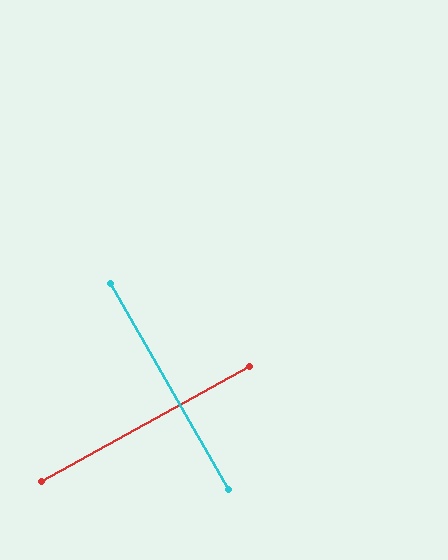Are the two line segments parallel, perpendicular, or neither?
Perpendicular — they meet at approximately 89°.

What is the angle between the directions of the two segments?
Approximately 89 degrees.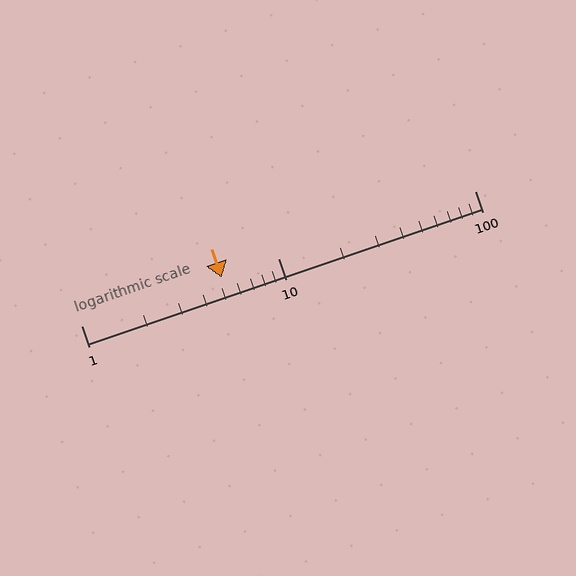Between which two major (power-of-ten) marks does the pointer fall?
The pointer is between 1 and 10.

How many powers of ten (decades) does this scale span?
The scale spans 2 decades, from 1 to 100.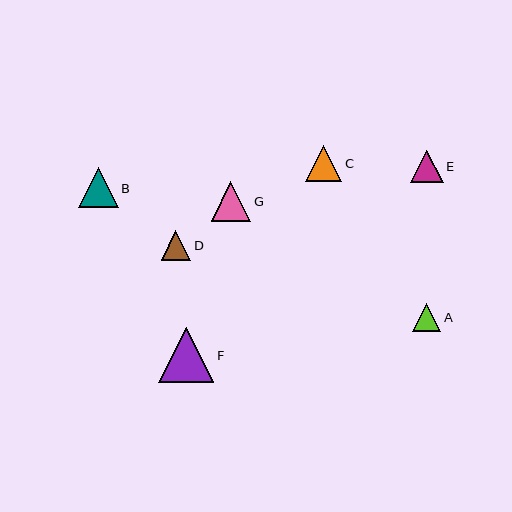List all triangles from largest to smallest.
From largest to smallest: F, B, G, C, E, D, A.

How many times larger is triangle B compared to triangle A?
Triangle B is approximately 1.4 times the size of triangle A.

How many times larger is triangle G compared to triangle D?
Triangle G is approximately 1.3 times the size of triangle D.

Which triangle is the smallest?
Triangle A is the smallest with a size of approximately 28 pixels.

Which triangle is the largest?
Triangle F is the largest with a size of approximately 55 pixels.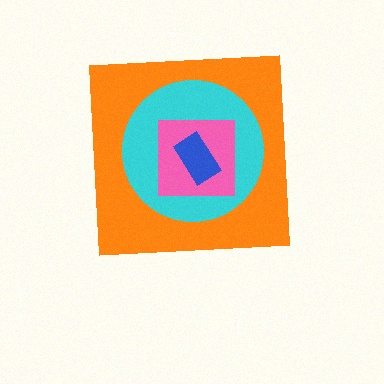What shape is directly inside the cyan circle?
The pink square.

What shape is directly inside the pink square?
The blue rectangle.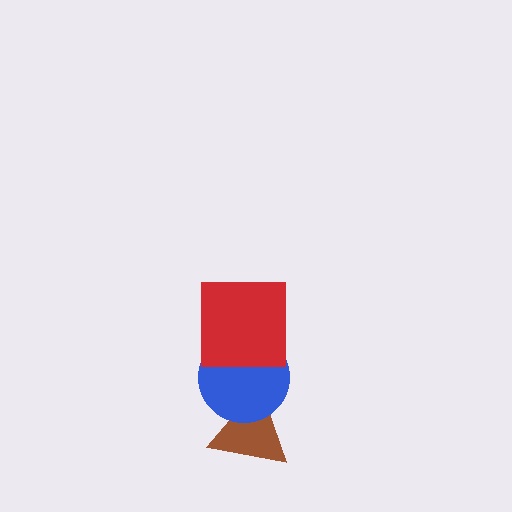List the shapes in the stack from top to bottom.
From top to bottom: the red square, the blue circle, the brown triangle.